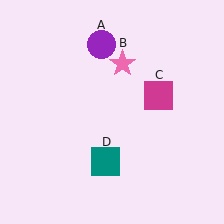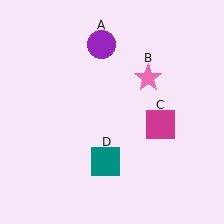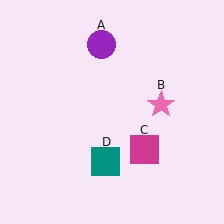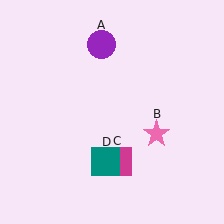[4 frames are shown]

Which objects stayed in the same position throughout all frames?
Purple circle (object A) and teal square (object D) remained stationary.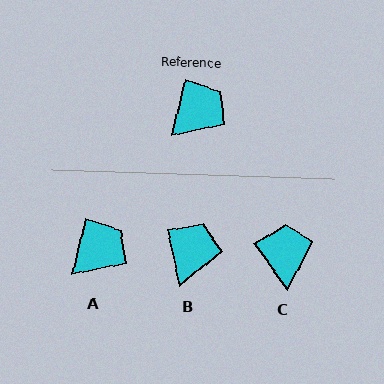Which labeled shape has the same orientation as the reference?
A.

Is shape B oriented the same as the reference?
No, it is off by about 27 degrees.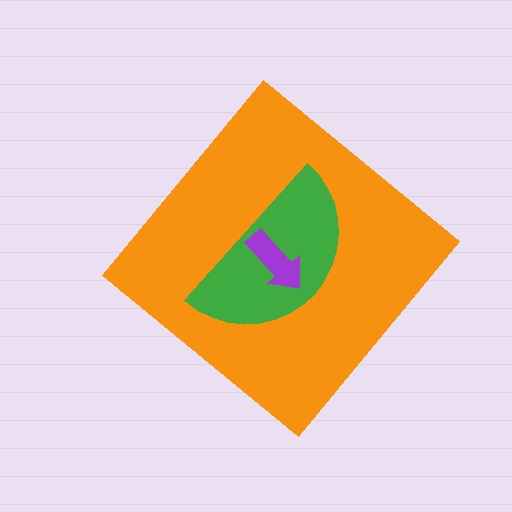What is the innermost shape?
The purple arrow.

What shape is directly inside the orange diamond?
The green semicircle.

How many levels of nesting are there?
3.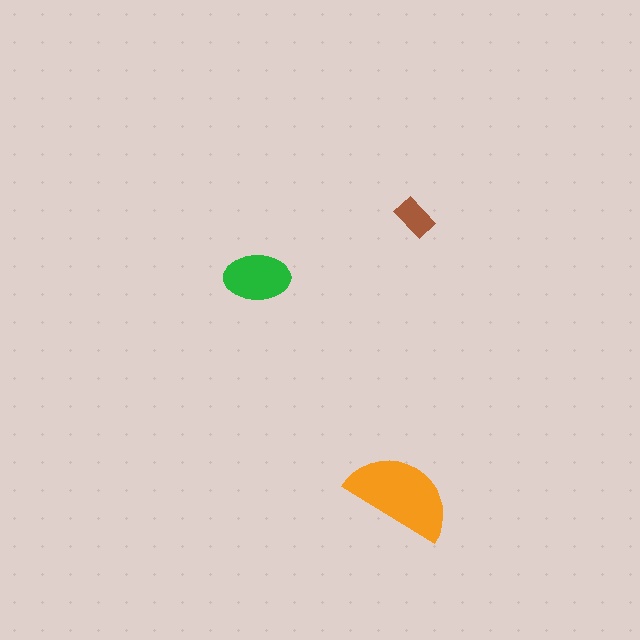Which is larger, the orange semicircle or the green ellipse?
The orange semicircle.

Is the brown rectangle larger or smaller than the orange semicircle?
Smaller.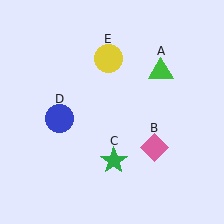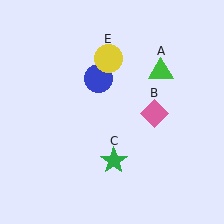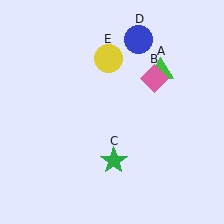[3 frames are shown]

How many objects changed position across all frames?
2 objects changed position: pink diamond (object B), blue circle (object D).